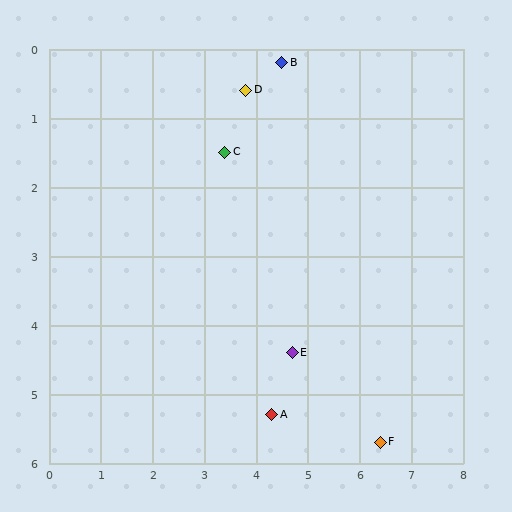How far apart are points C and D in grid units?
Points C and D are about 1.0 grid units apart.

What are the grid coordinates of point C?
Point C is at approximately (3.4, 1.5).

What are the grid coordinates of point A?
Point A is at approximately (4.3, 5.3).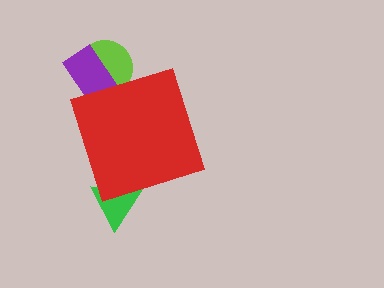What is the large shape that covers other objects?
A red diamond.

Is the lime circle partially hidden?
Yes, the lime circle is partially hidden behind the red diamond.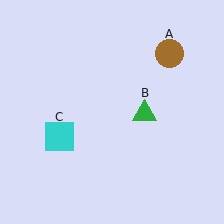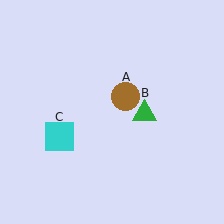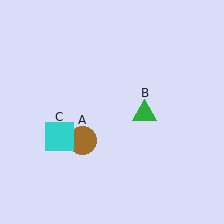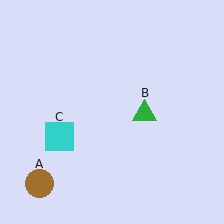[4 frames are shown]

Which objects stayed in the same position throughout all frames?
Green triangle (object B) and cyan square (object C) remained stationary.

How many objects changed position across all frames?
1 object changed position: brown circle (object A).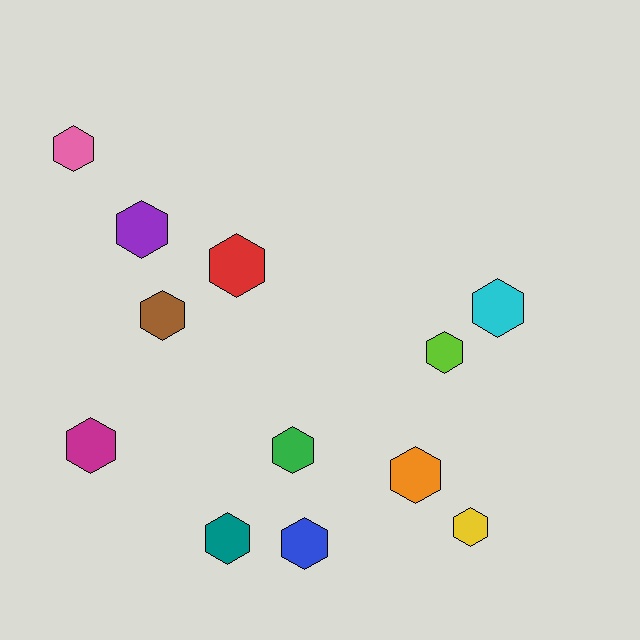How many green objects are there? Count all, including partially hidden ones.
There is 1 green object.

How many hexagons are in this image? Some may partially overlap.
There are 12 hexagons.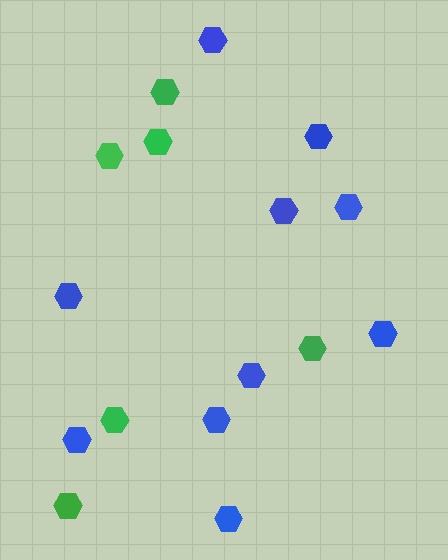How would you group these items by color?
There are 2 groups: one group of blue hexagons (10) and one group of green hexagons (6).